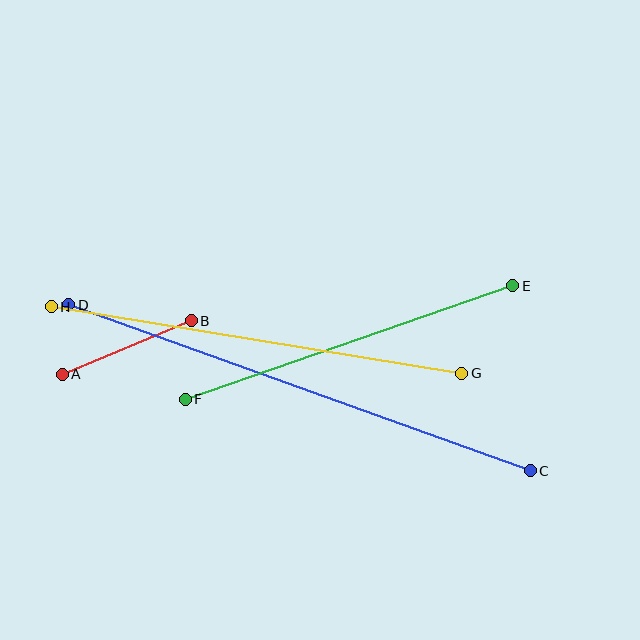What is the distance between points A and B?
The distance is approximately 140 pixels.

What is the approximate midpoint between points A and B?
The midpoint is at approximately (127, 347) pixels.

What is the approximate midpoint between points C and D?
The midpoint is at approximately (300, 388) pixels.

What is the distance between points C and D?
The distance is approximately 491 pixels.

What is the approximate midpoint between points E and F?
The midpoint is at approximately (349, 343) pixels.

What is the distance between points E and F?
The distance is approximately 347 pixels.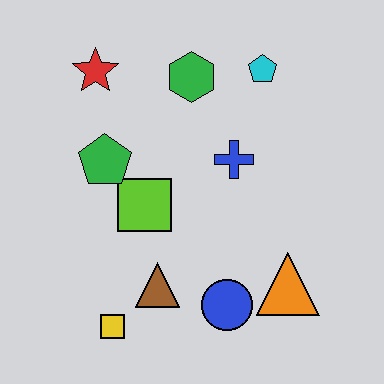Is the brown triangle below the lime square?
Yes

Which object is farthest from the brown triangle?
The cyan pentagon is farthest from the brown triangle.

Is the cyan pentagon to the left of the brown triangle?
No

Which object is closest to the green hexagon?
The cyan pentagon is closest to the green hexagon.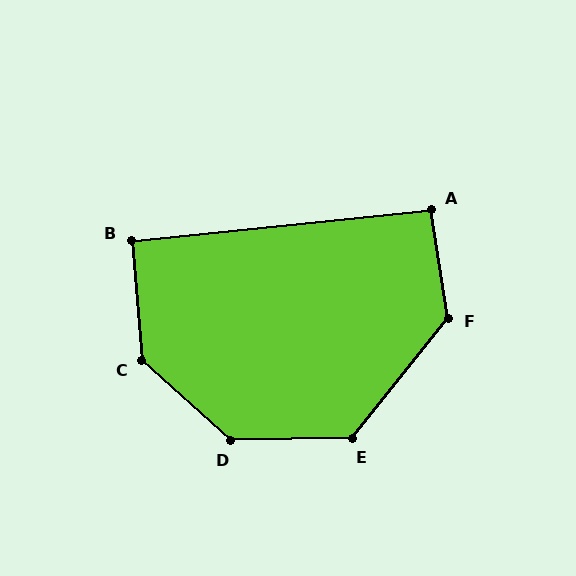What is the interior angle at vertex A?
Approximately 93 degrees (approximately right).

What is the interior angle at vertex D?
Approximately 137 degrees (obtuse).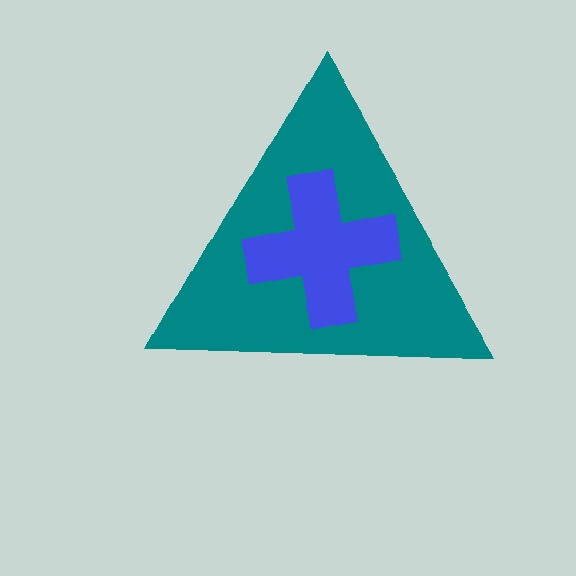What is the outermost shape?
The teal triangle.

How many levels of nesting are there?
2.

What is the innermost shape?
The blue cross.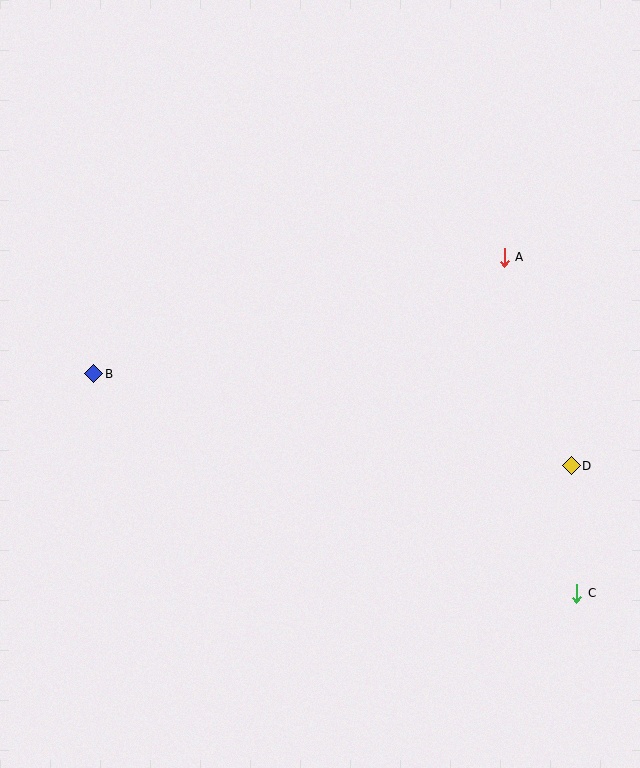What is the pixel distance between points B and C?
The distance between B and C is 531 pixels.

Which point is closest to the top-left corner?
Point B is closest to the top-left corner.